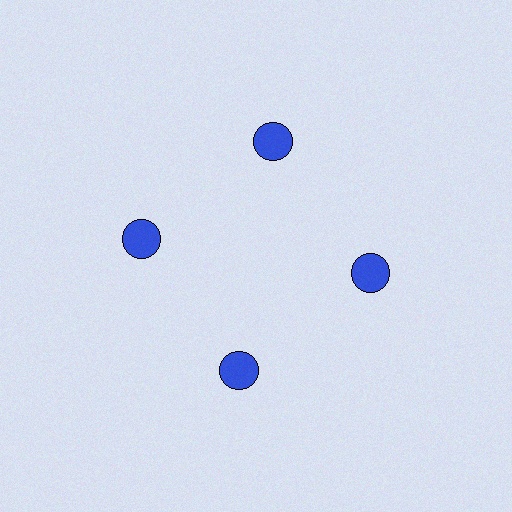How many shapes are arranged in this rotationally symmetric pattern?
There are 4 shapes, arranged in 4 groups of 1.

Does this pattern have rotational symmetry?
Yes, this pattern has 4-fold rotational symmetry. It looks the same after rotating 90 degrees around the center.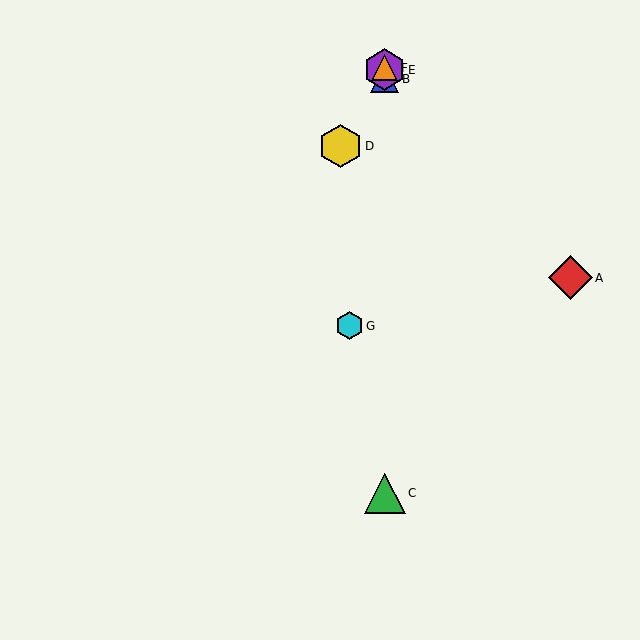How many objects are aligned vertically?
4 objects (B, C, E, F) are aligned vertically.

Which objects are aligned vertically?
Objects B, C, E, F are aligned vertically.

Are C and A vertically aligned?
No, C is at x≈385 and A is at x≈570.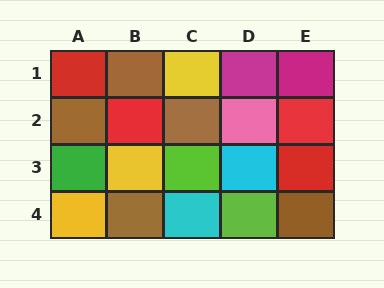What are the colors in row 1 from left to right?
Red, brown, yellow, magenta, magenta.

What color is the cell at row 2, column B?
Red.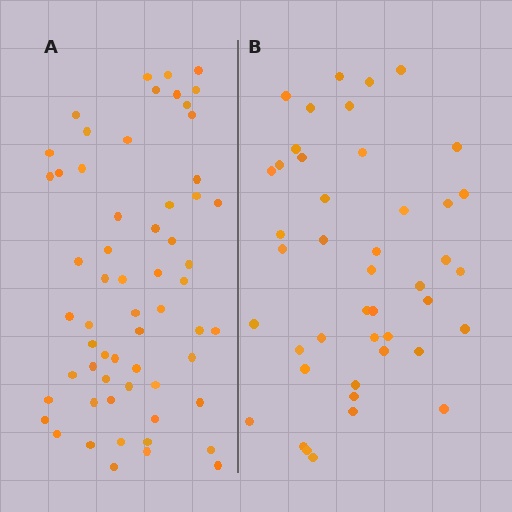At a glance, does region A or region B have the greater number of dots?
Region A (the left region) has more dots.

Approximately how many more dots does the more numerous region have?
Region A has approximately 15 more dots than region B.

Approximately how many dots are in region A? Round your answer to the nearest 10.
About 60 dots.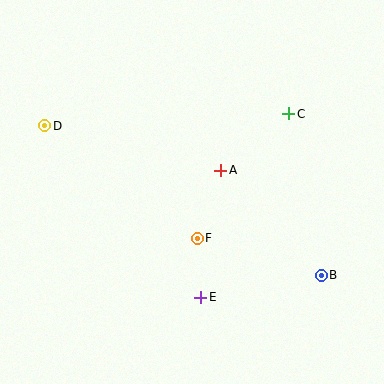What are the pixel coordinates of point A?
Point A is at (221, 170).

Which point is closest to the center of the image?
Point A at (221, 170) is closest to the center.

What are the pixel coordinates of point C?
Point C is at (289, 114).